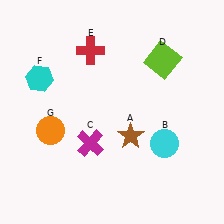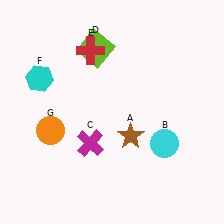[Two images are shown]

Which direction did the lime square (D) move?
The lime square (D) moved left.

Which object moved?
The lime square (D) moved left.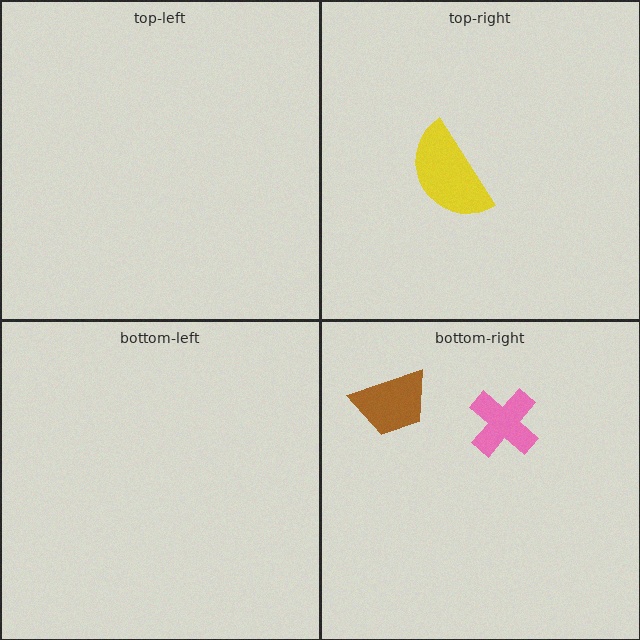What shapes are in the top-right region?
The yellow semicircle.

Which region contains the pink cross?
The bottom-right region.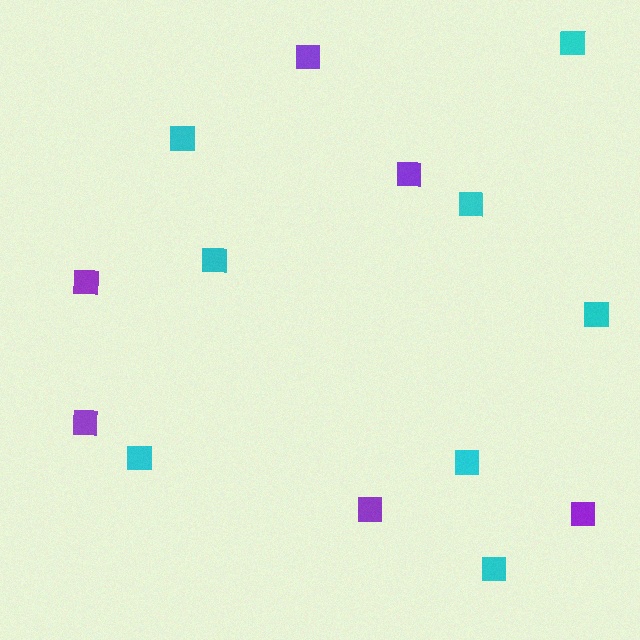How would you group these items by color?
There are 2 groups: one group of cyan squares (8) and one group of purple squares (6).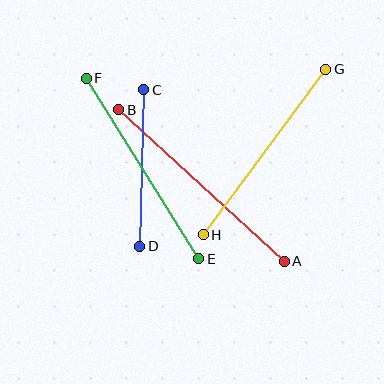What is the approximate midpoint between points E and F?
The midpoint is at approximately (142, 169) pixels.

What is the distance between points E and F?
The distance is approximately 213 pixels.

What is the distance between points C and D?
The distance is approximately 157 pixels.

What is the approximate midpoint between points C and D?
The midpoint is at approximately (142, 168) pixels.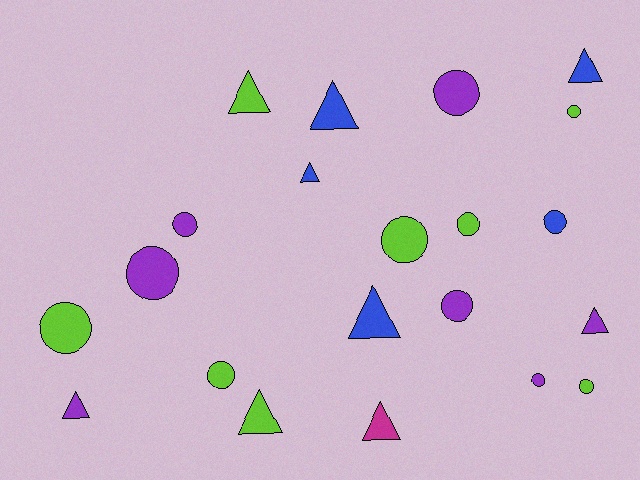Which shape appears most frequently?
Circle, with 12 objects.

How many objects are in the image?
There are 21 objects.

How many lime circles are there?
There are 6 lime circles.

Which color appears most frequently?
Lime, with 8 objects.